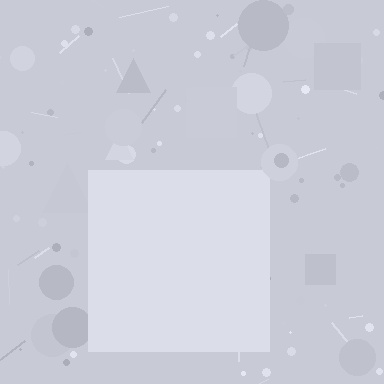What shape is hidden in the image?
A square is hidden in the image.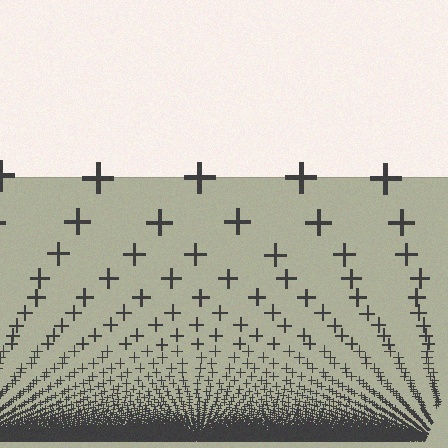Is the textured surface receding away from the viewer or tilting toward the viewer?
The surface appears to tilt toward the viewer. Texture elements get larger and sparser toward the top.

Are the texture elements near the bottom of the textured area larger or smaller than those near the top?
Smaller. The gradient is inverted — elements near the bottom are smaller and denser.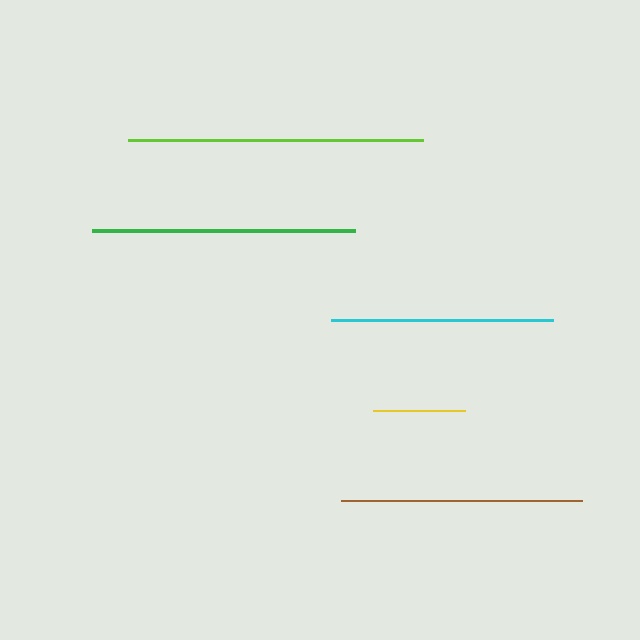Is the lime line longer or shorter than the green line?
The lime line is longer than the green line.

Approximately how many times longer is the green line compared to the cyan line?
The green line is approximately 1.2 times the length of the cyan line.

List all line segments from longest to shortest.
From longest to shortest: lime, green, brown, cyan, yellow.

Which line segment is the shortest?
The yellow line is the shortest at approximately 92 pixels.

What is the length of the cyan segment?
The cyan segment is approximately 223 pixels long.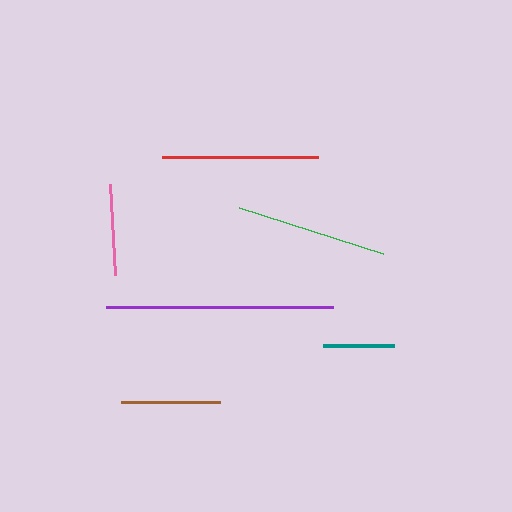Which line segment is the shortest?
The teal line is the shortest at approximately 71 pixels.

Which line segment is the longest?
The purple line is the longest at approximately 227 pixels.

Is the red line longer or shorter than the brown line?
The red line is longer than the brown line.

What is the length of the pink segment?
The pink segment is approximately 91 pixels long.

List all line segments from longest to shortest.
From longest to shortest: purple, red, green, brown, pink, teal.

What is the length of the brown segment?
The brown segment is approximately 100 pixels long.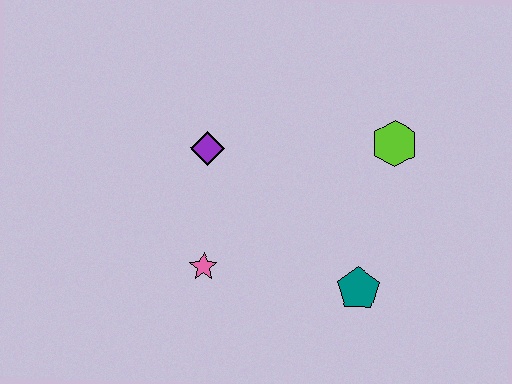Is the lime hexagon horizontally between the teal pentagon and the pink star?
No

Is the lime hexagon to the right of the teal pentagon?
Yes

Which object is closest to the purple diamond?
The pink star is closest to the purple diamond.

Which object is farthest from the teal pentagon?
The purple diamond is farthest from the teal pentagon.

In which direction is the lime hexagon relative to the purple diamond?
The lime hexagon is to the right of the purple diamond.